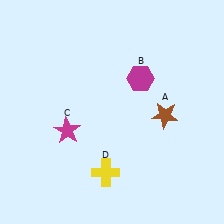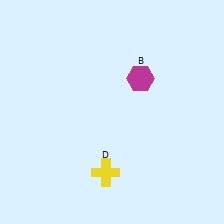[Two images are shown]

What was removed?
The magenta star (C), the brown star (A) were removed in Image 2.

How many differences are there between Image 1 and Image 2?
There are 2 differences between the two images.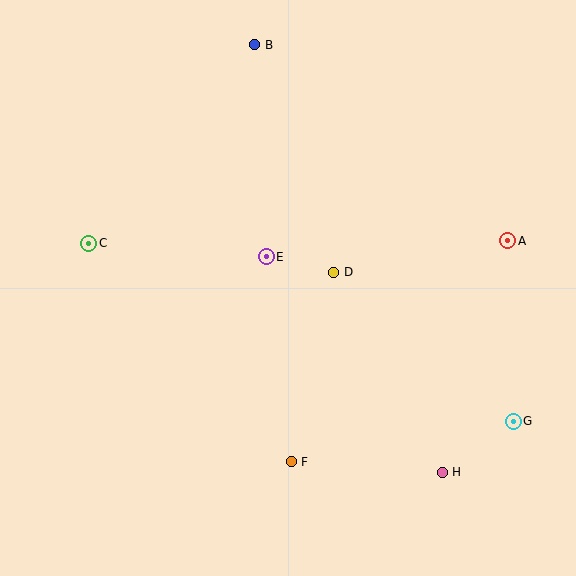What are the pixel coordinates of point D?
Point D is at (334, 272).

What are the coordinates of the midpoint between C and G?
The midpoint between C and G is at (301, 332).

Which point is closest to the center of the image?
Point E at (266, 257) is closest to the center.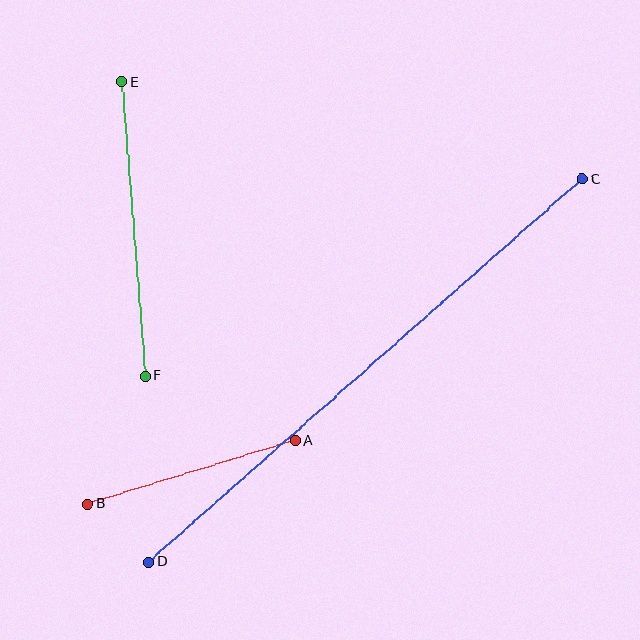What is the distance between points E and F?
The distance is approximately 295 pixels.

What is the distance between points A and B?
The distance is approximately 217 pixels.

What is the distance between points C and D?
The distance is approximately 578 pixels.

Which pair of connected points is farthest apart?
Points C and D are farthest apart.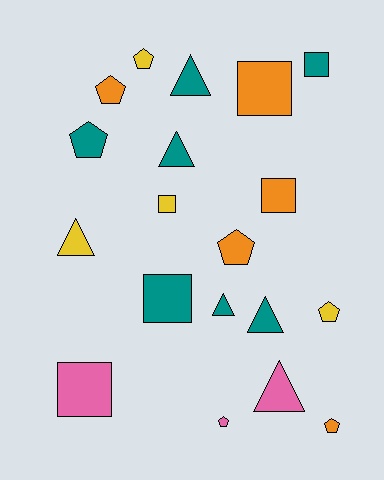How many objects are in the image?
There are 19 objects.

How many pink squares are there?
There is 1 pink square.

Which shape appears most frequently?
Pentagon, with 7 objects.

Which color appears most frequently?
Teal, with 7 objects.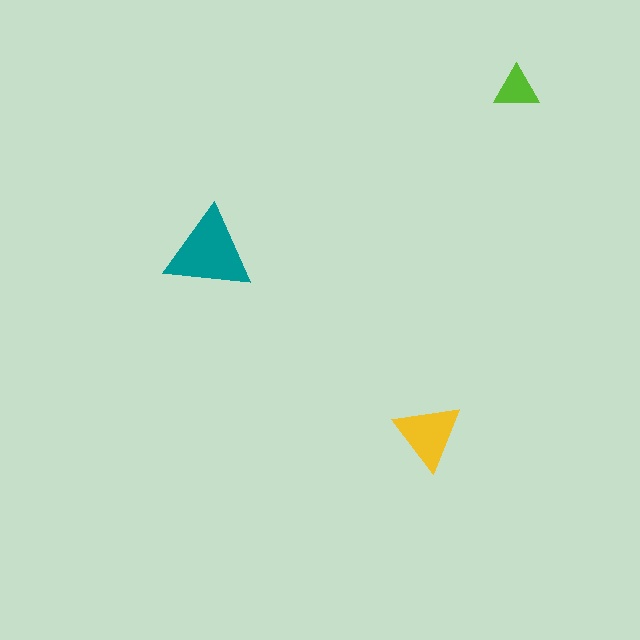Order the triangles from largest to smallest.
the teal one, the yellow one, the lime one.